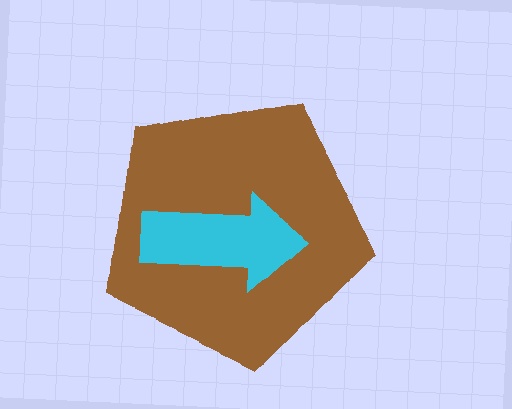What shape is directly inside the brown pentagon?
The cyan arrow.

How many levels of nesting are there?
2.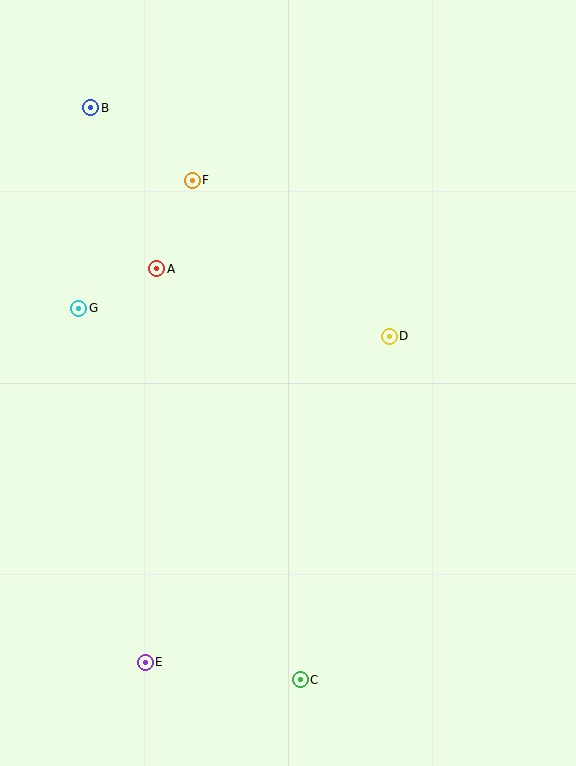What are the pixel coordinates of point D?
Point D is at (389, 336).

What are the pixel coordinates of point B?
Point B is at (91, 108).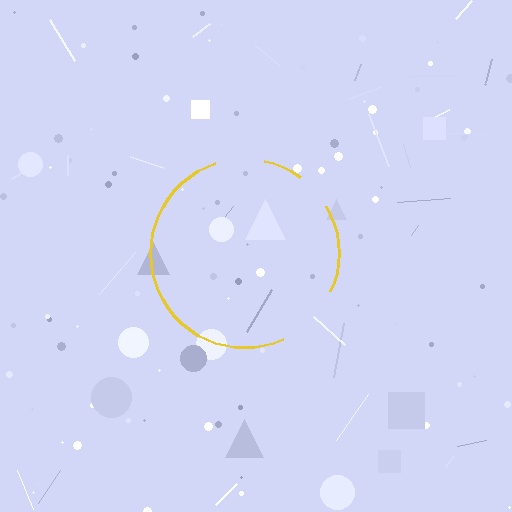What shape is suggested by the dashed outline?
The dashed outline suggests a circle.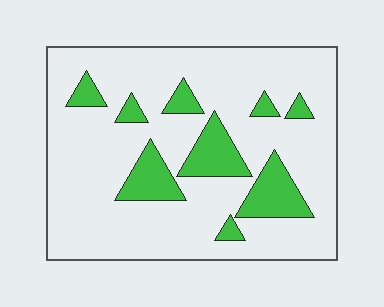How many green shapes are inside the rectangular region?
9.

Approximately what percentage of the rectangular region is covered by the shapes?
Approximately 20%.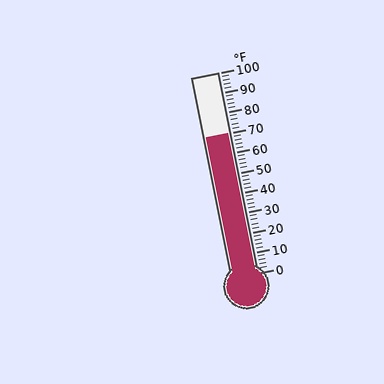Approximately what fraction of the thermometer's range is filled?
The thermometer is filled to approximately 70% of its range.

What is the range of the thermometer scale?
The thermometer scale ranges from 0°F to 100°F.